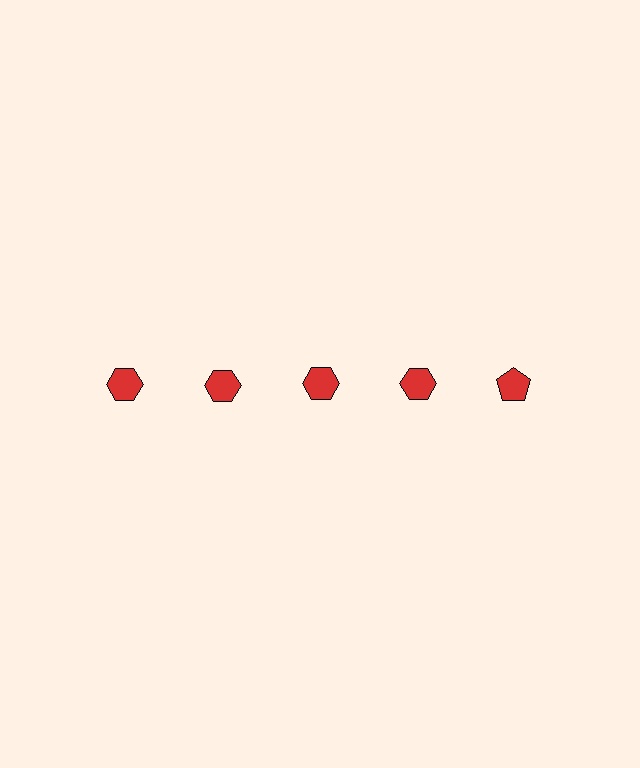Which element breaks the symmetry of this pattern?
The red pentagon in the top row, rightmost column breaks the symmetry. All other shapes are red hexagons.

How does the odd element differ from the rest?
It has a different shape: pentagon instead of hexagon.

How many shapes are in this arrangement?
There are 5 shapes arranged in a grid pattern.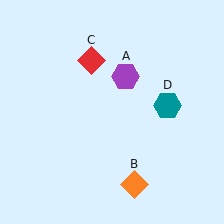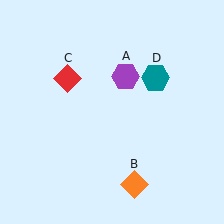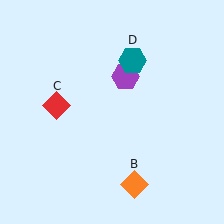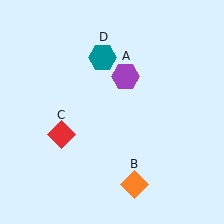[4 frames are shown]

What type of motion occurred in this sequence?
The red diamond (object C), teal hexagon (object D) rotated counterclockwise around the center of the scene.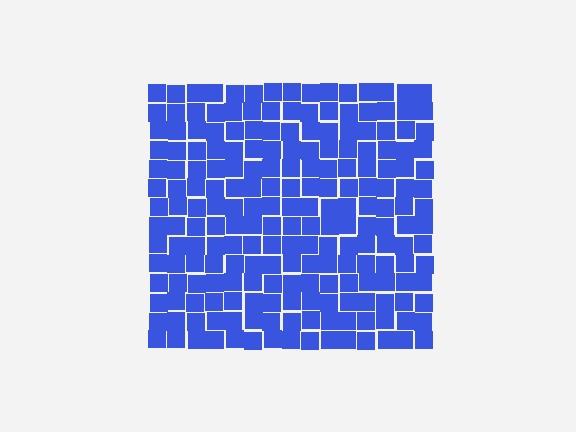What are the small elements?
The small elements are squares.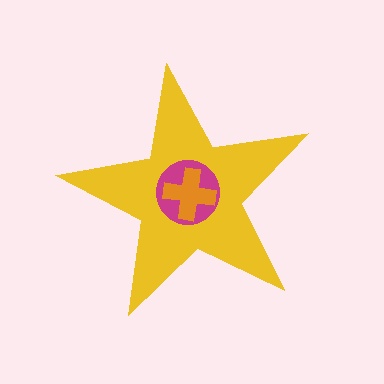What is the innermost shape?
The orange cross.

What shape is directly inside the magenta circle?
The orange cross.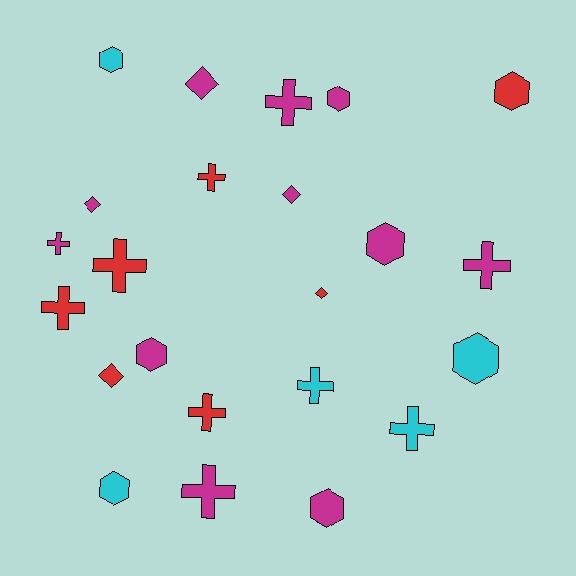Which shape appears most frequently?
Cross, with 10 objects.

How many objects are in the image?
There are 23 objects.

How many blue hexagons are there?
There are no blue hexagons.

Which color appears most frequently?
Magenta, with 11 objects.